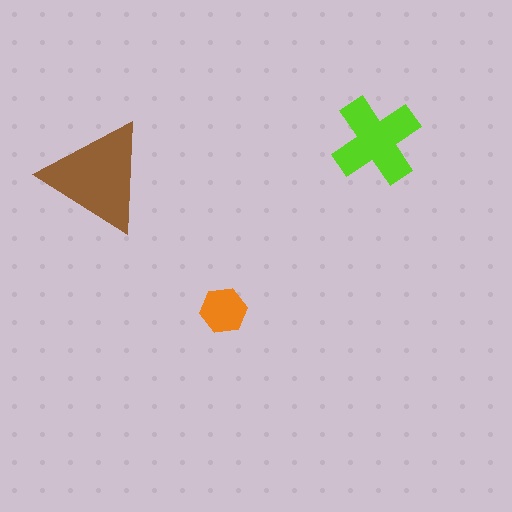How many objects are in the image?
There are 3 objects in the image.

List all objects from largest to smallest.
The brown triangle, the lime cross, the orange hexagon.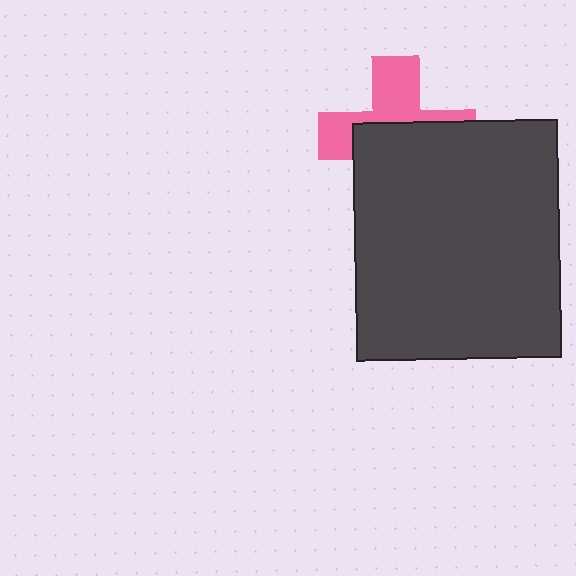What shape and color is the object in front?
The object in front is a dark gray rectangle.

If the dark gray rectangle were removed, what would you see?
You would see the complete pink cross.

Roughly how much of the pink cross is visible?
A small part of it is visible (roughly 43%).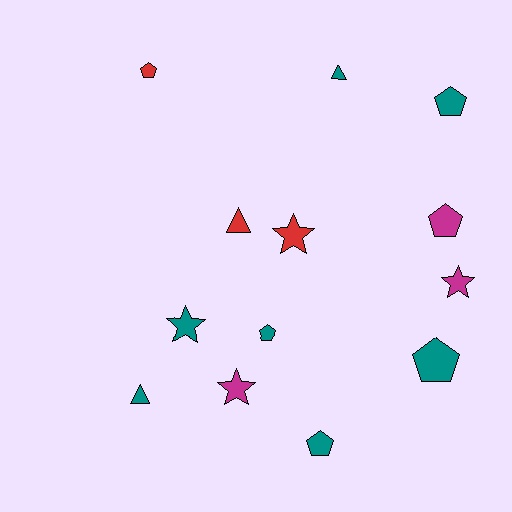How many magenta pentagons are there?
There is 1 magenta pentagon.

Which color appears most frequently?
Teal, with 7 objects.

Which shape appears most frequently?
Pentagon, with 6 objects.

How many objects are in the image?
There are 13 objects.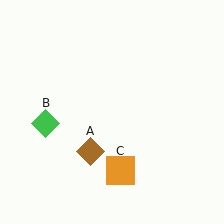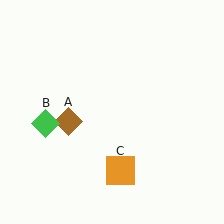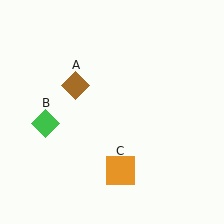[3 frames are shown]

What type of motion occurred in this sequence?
The brown diamond (object A) rotated clockwise around the center of the scene.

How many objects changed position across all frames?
1 object changed position: brown diamond (object A).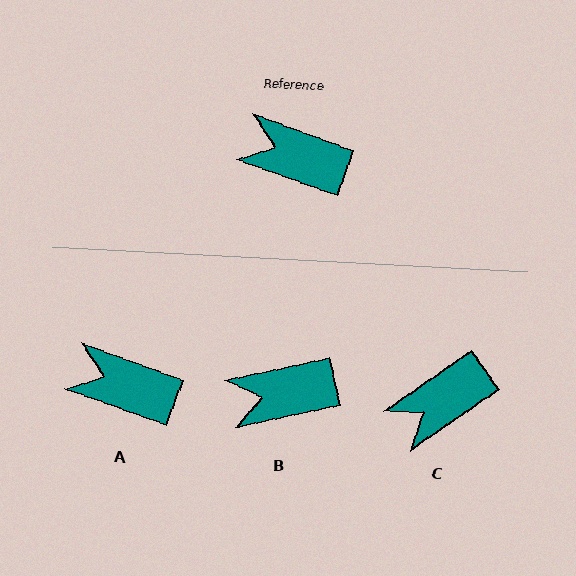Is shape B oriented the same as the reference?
No, it is off by about 32 degrees.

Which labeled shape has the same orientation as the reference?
A.